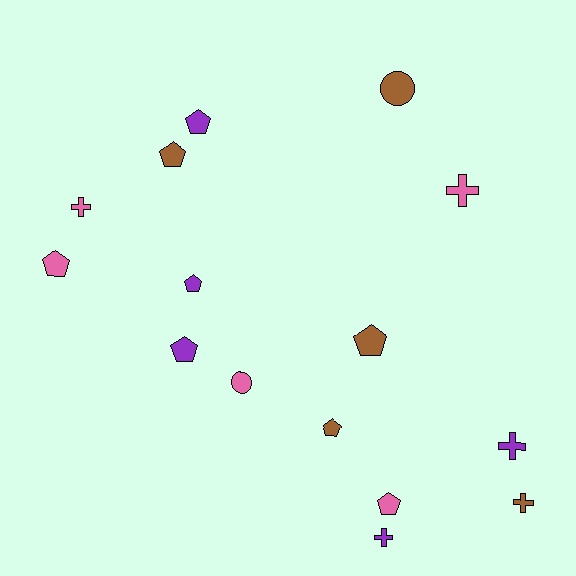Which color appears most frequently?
Brown, with 5 objects.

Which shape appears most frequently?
Pentagon, with 8 objects.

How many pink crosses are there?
There are 2 pink crosses.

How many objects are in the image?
There are 15 objects.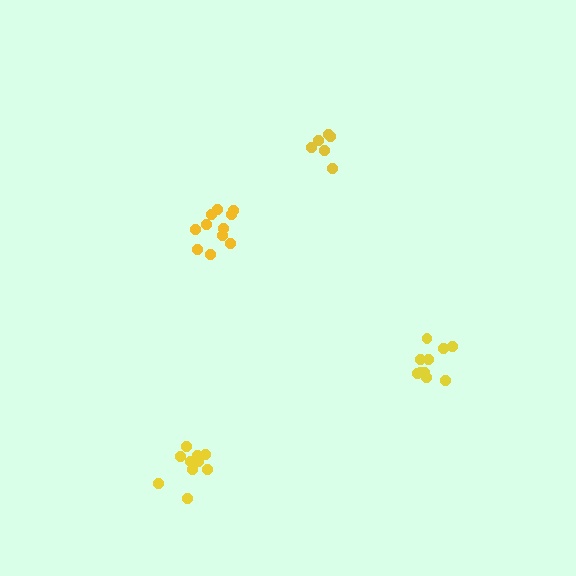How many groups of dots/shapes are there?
There are 4 groups.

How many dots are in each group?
Group 1: 11 dots, Group 2: 11 dots, Group 3: 6 dots, Group 4: 10 dots (38 total).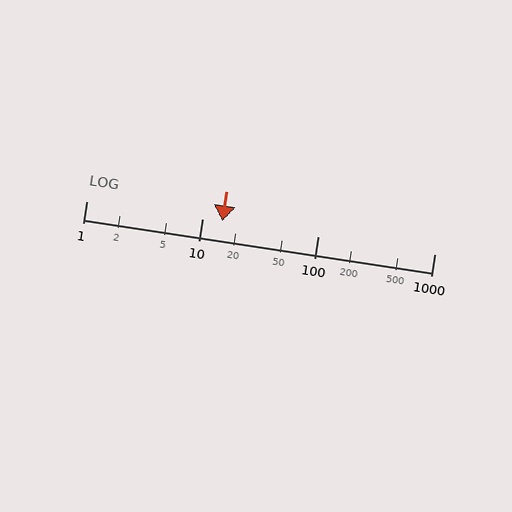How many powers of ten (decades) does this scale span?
The scale spans 3 decades, from 1 to 1000.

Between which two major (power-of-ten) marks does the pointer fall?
The pointer is between 10 and 100.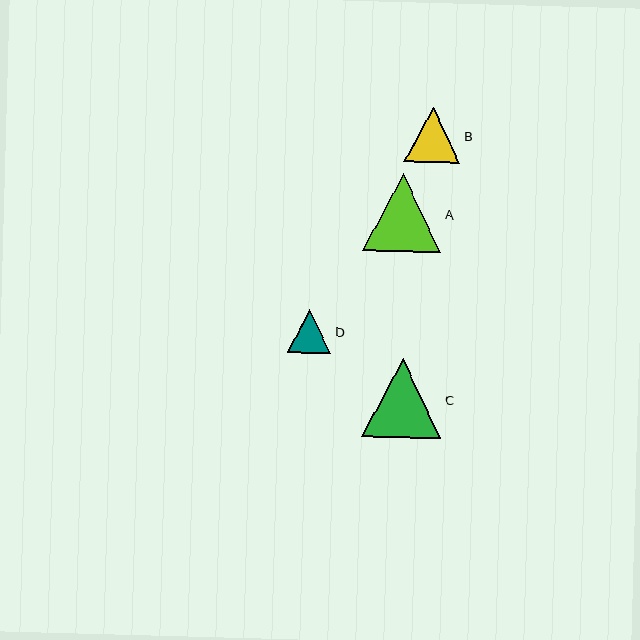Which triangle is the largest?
Triangle C is the largest with a size of approximately 79 pixels.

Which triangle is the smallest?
Triangle D is the smallest with a size of approximately 44 pixels.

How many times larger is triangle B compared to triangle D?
Triangle B is approximately 1.3 times the size of triangle D.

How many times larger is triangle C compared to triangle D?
Triangle C is approximately 1.8 times the size of triangle D.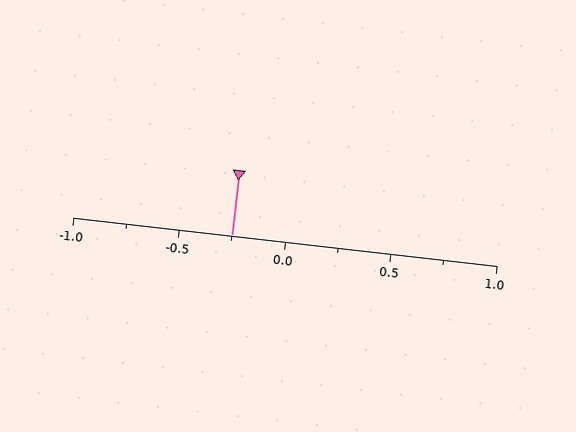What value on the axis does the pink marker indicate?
The marker indicates approximately -0.25.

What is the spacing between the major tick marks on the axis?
The major ticks are spaced 0.5 apart.